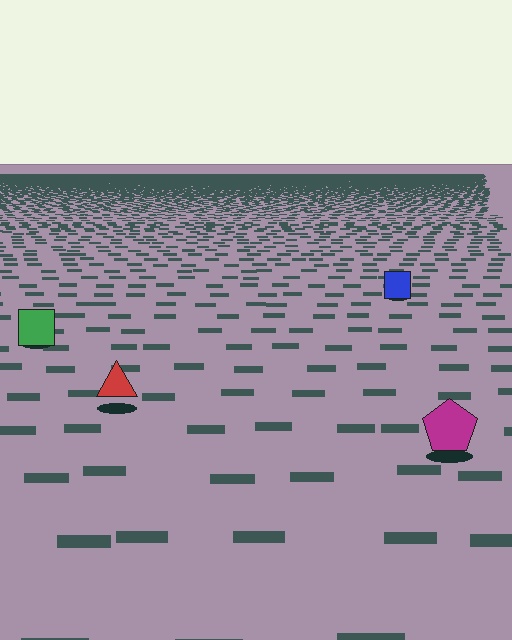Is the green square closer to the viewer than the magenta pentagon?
No. The magenta pentagon is closer — you can tell from the texture gradient: the ground texture is coarser near it.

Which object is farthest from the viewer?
The blue square is farthest from the viewer. It appears smaller and the ground texture around it is denser.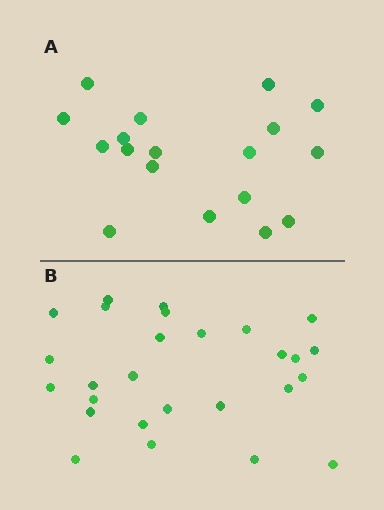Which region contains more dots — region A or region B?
Region B (the bottom region) has more dots.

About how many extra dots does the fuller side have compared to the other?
Region B has roughly 8 or so more dots than region A.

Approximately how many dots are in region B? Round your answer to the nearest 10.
About 30 dots. (The exact count is 27, which rounds to 30.)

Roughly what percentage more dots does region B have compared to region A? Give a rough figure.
About 50% more.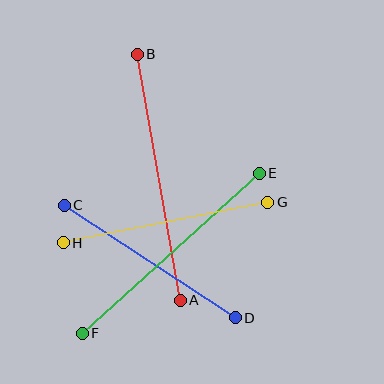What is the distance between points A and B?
The distance is approximately 249 pixels.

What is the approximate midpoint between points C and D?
The midpoint is at approximately (150, 262) pixels.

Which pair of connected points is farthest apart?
Points A and B are farthest apart.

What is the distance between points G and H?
The distance is approximately 209 pixels.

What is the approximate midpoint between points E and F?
The midpoint is at approximately (171, 253) pixels.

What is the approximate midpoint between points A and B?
The midpoint is at approximately (159, 177) pixels.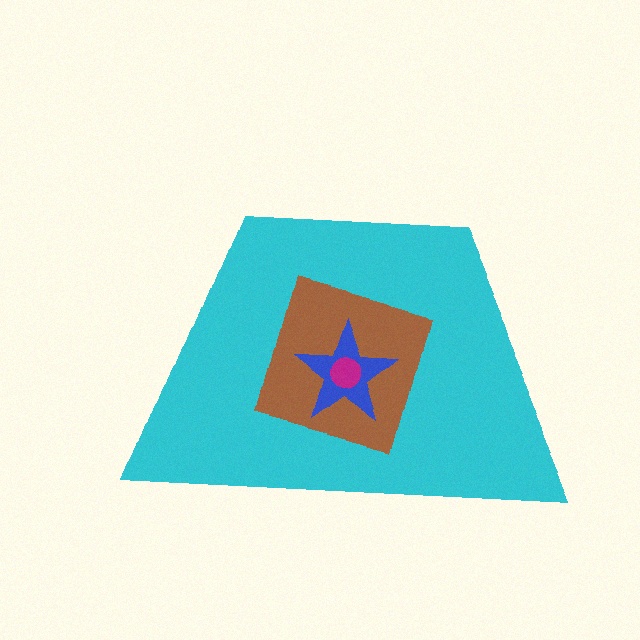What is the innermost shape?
The magenta circle.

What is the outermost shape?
The cyan trapezoid.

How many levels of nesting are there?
4.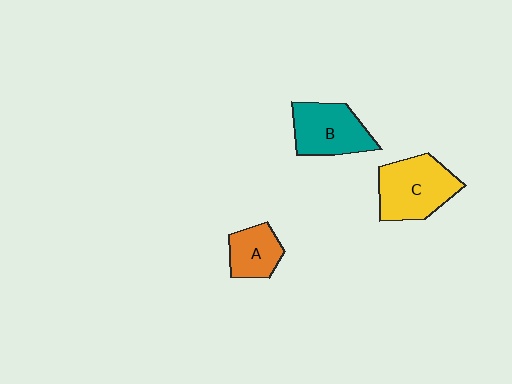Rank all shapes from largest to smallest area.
From largest to smallest: C (yellow), B (teal), A (orange).